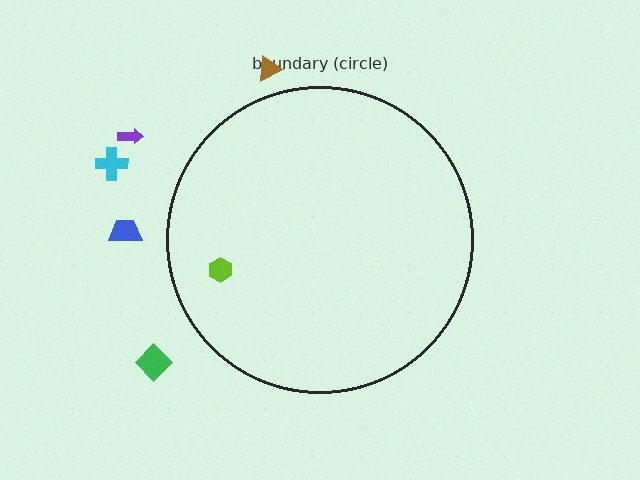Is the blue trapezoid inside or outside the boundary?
Outside.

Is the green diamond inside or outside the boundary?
Outside.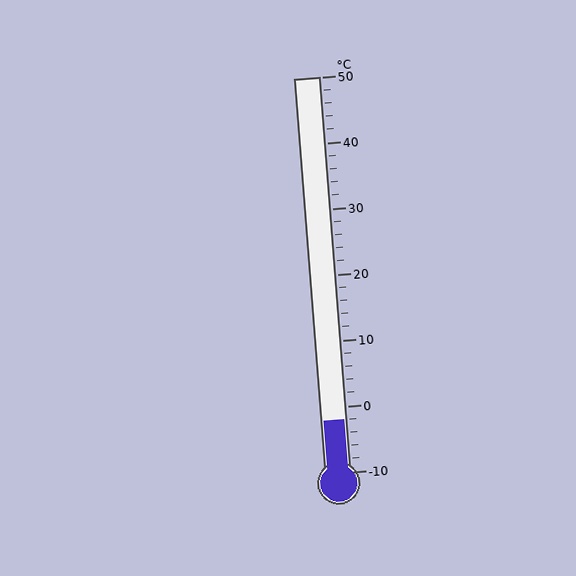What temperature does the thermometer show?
The thermometer shows approximately -2°C.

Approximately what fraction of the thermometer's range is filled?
The thermometer is filled to approximately 15% of its range.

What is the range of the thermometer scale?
The thermometer scale ranges from -10°C to 50°C.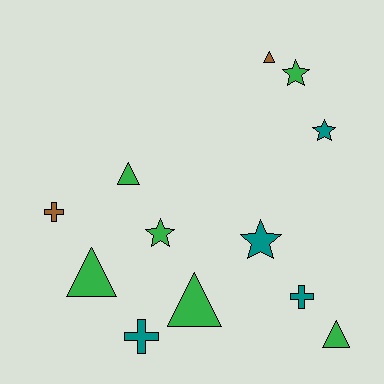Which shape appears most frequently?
Triangle, with 5 objects.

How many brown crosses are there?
There is 1 brown cross.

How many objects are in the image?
There are 12 objects.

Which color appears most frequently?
Green, with 6 objects.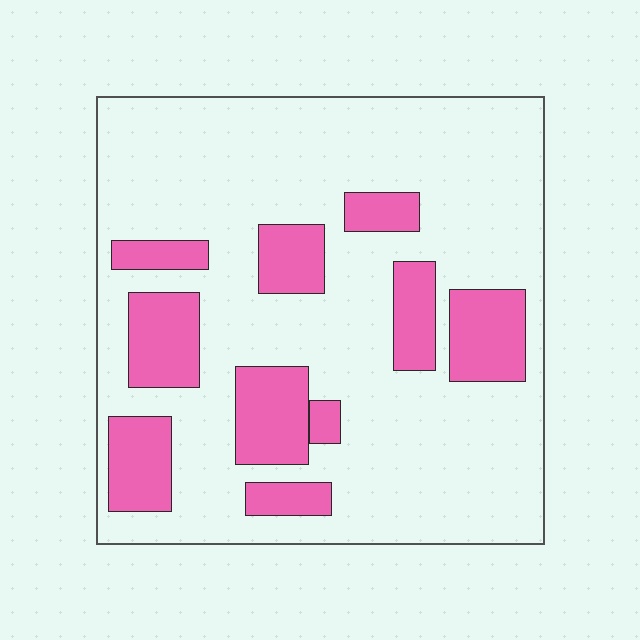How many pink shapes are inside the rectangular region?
10.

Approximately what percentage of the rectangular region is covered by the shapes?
Approximately 25%.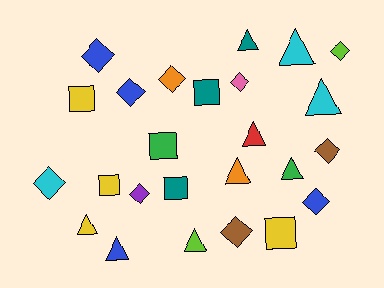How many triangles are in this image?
There are 9 triangles.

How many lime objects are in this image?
There are 2 lime objects.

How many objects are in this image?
There are 25 objects.